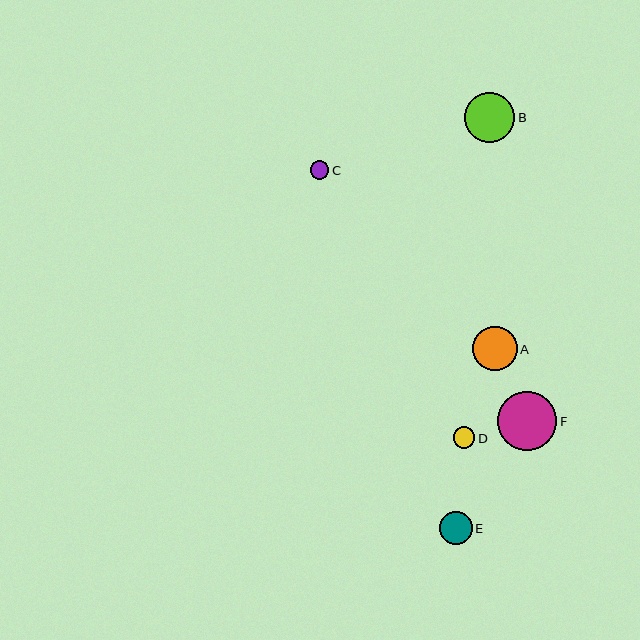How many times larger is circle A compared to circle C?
Circle A is approximately 2.4 times the size of circle C.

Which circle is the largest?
Circle F is the largest with a size of approximately 59 pixels.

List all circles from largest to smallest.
From largest to smallest: F, B, A, E, D, C.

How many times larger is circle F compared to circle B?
Circle F is approximately 1.2 times the size of circle B.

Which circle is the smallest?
Circle C is the smallest with a size of approximately 19 pixels.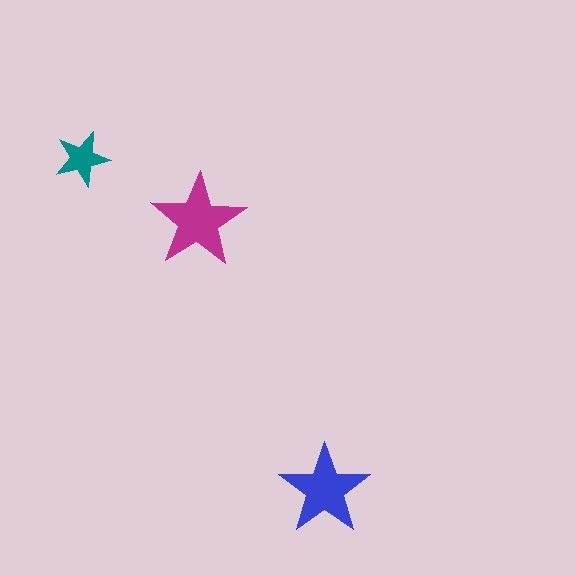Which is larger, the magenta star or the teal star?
The magenta one.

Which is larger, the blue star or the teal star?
The blue one.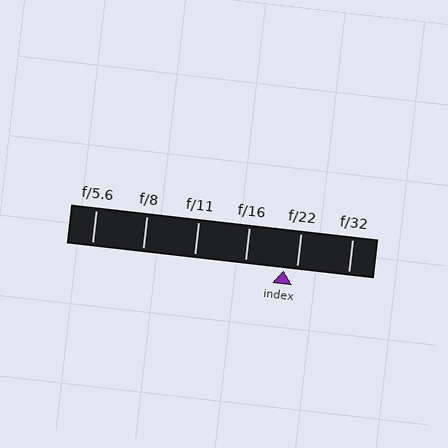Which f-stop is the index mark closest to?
The index mark is closest to f/22.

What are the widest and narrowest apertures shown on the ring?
The widest aperture shown is f/5.6 and the narrowest is f/32.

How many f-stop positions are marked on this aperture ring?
There are 6 f-stop positions marked.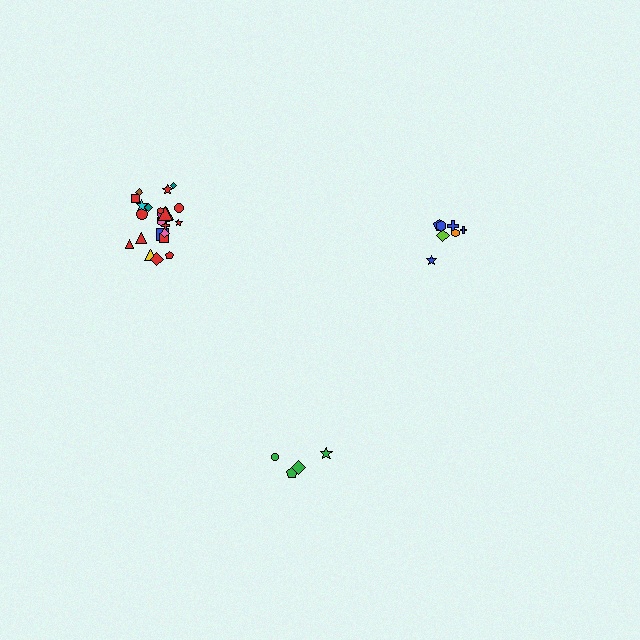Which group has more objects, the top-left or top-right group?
The top-left group.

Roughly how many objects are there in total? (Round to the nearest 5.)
Roughly 35 objects in total.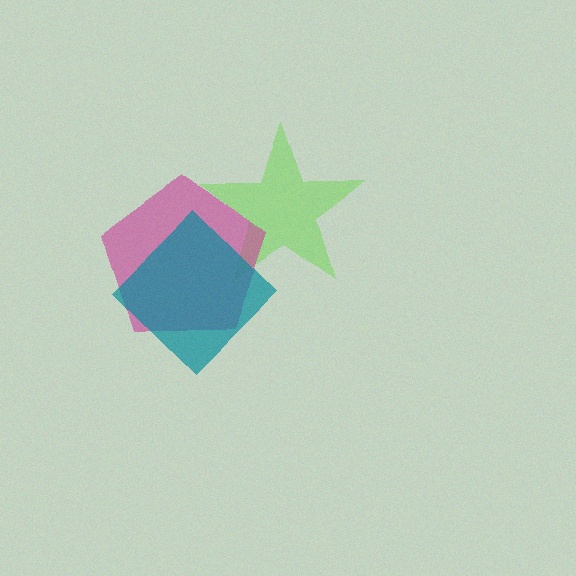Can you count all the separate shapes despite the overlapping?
Yes, there are 3 separate shapes.